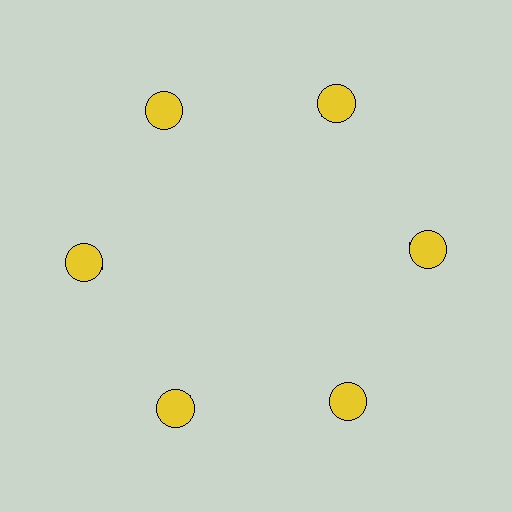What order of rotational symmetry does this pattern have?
This pattern has 6-fold rotational symmetry.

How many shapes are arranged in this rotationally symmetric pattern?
There are 12 shapes, arranged in 6 groups of 2.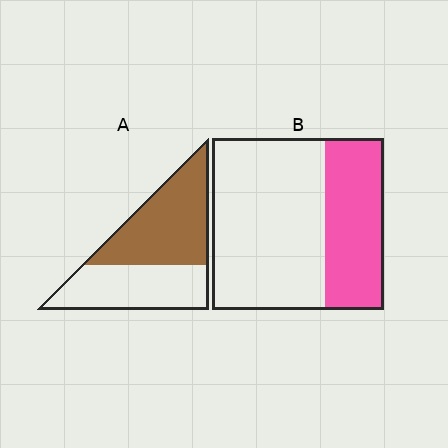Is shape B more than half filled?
No.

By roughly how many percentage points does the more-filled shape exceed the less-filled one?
By roughly 20 percentage points (A over B).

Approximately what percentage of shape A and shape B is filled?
A is approximately 55% and B is approximately 35%.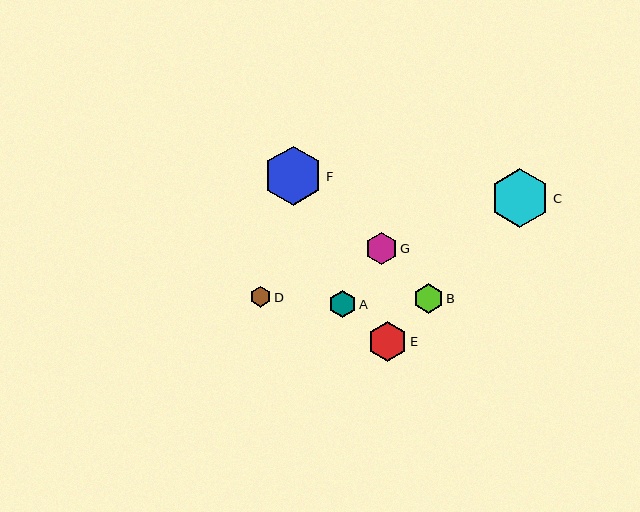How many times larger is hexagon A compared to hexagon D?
Hexagon A is approximately 1.3 times the size of hexagon D.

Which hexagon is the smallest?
Hexagon D is the smallest with a size of approximately 21 pixels.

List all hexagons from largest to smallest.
From largest to smallest: C, F, E, G, B, A, D.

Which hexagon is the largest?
Hexagon C is the largest with a size of approximately 59 pixels.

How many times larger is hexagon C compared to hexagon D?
Hexagon C is approximately 2.8 times the size of hexagon D.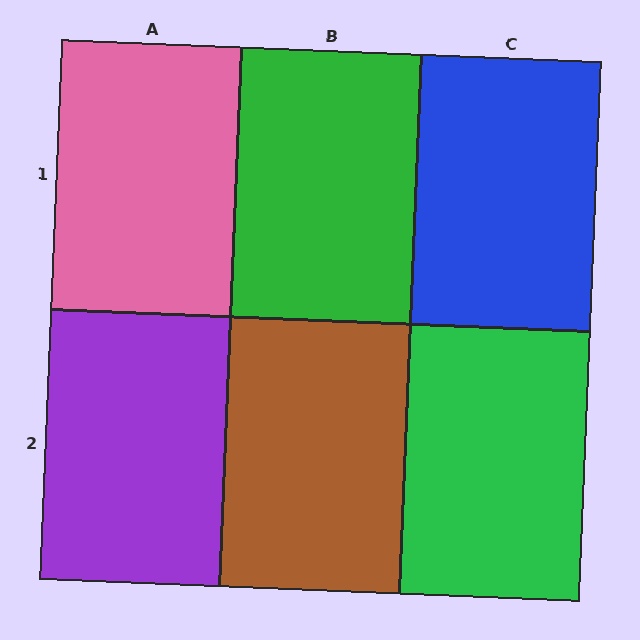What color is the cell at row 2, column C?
Green.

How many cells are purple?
1 cell is purple.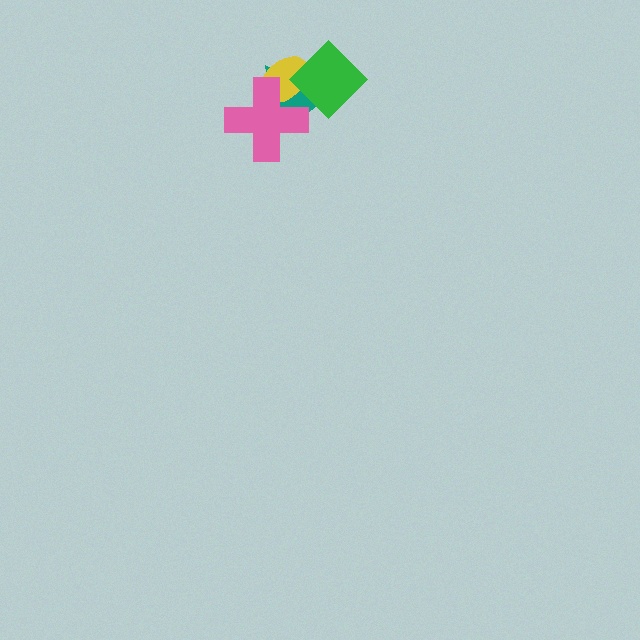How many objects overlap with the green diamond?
2 objects overlap with the green diamond.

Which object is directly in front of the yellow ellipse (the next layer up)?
The pink cross is directly in front of the yellow ellipse.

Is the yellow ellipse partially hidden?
Yes, it is partially covered by another shape.